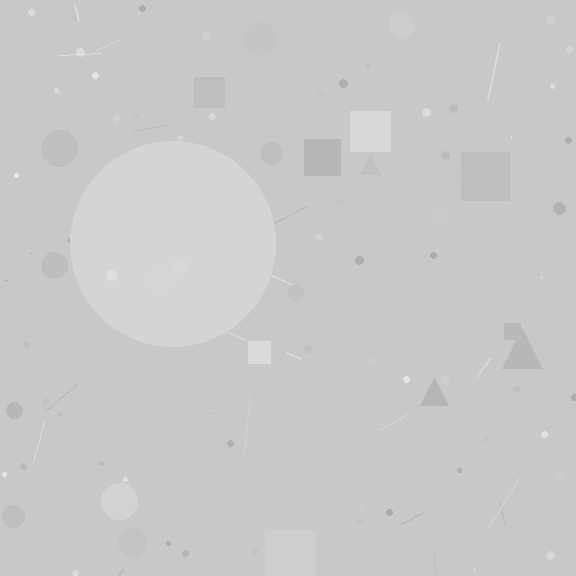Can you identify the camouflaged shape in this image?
The camouflaged shape is a circle.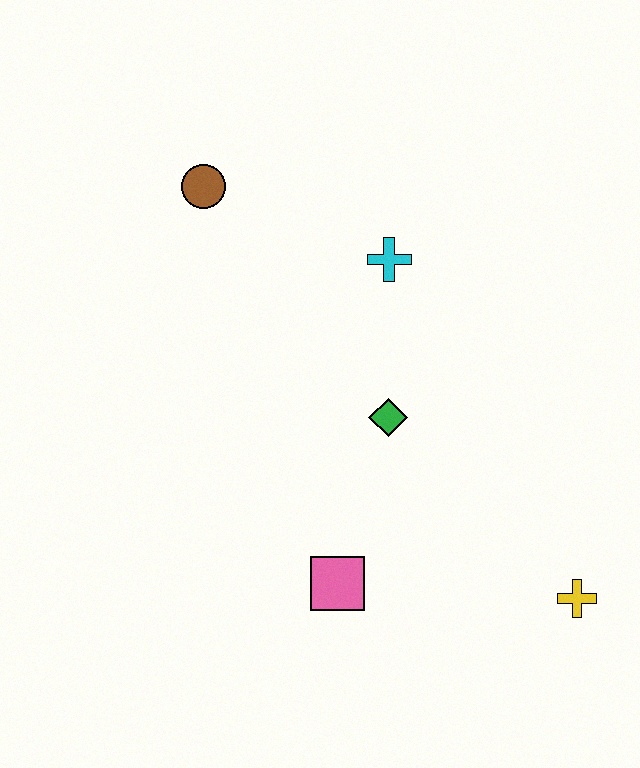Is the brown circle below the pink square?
No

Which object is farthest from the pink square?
The brown circle is farthest from the pink square.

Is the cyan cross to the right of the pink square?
Yes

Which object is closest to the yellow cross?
The pink square is closest to the yellow cross.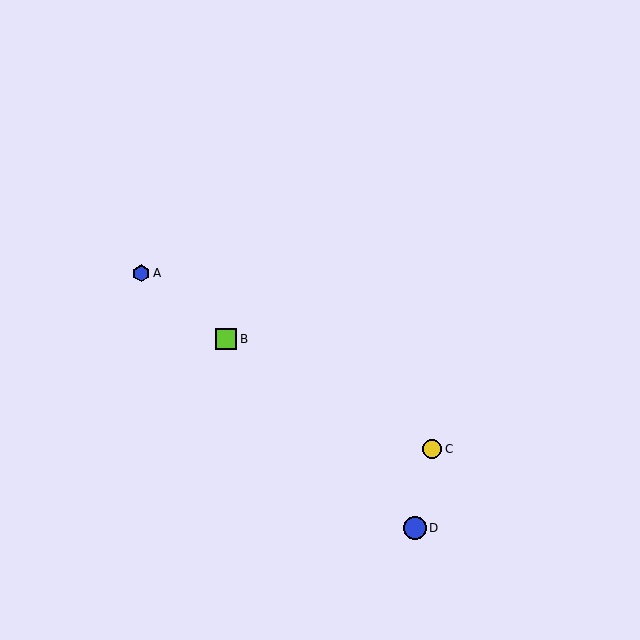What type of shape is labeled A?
Shape A is a blue hexagon.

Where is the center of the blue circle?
The center of the blue circle is at (415, 528).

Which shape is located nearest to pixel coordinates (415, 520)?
The blue circle (labeled D) at (415, 528) is nearest to that location.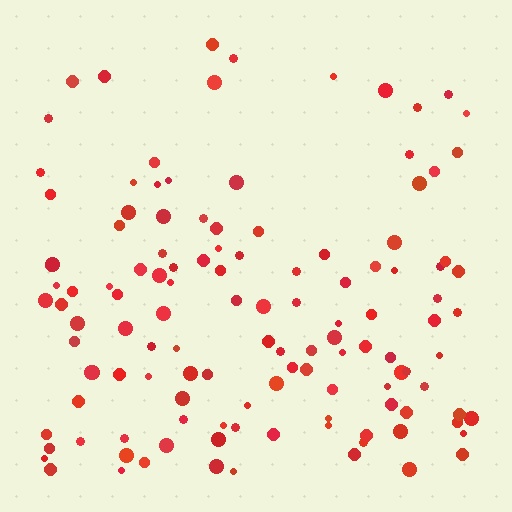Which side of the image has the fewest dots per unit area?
The top.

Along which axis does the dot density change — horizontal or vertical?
Vertical.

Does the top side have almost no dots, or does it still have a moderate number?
Still a moderate number, just noticeably fewer than the bottom.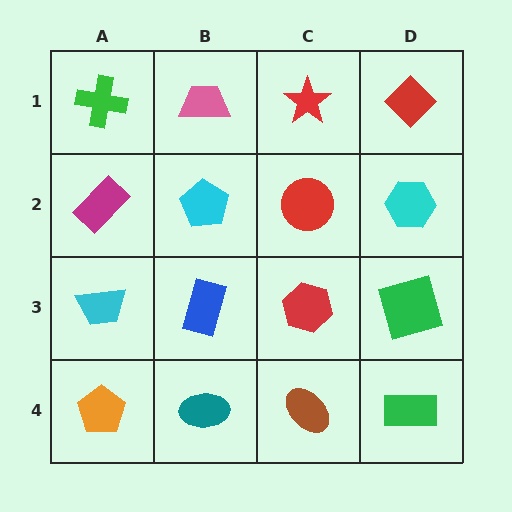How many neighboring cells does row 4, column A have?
2.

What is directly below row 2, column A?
A cyan trapezoid.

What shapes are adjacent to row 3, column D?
A cyan hexagon (row 2, column D), a green rectangle (row 4, column D), a red hexagon (row 3, column C).